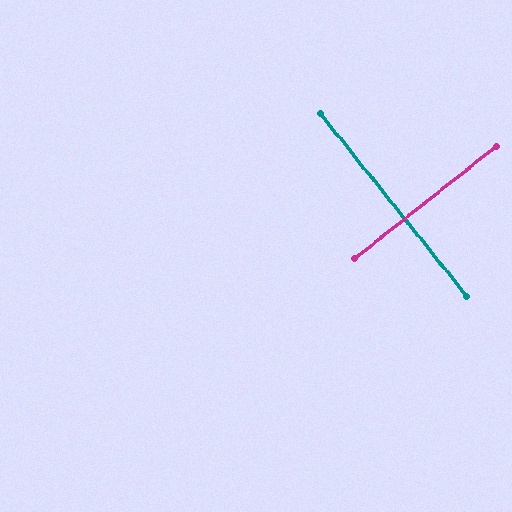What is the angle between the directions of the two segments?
Approximately 90 degrees.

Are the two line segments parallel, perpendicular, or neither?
Perpendicular — they meet at approximately 90°.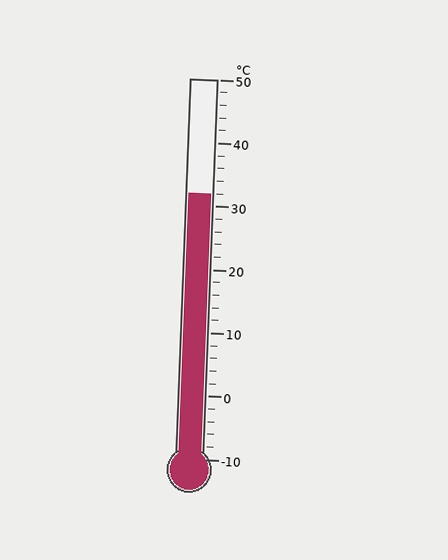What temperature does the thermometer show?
The thermometer shows approximately 32°C.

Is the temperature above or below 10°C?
The temperature is above 10°C.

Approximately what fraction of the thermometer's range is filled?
The thermometer is filled to approximately 70% of its range.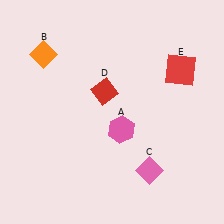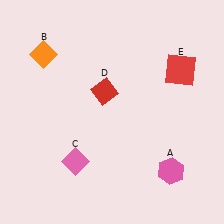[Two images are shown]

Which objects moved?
The objects that moved are: the pink hexagon (A), the pink diamond (C).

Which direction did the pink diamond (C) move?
The pink diamond (C) moved left.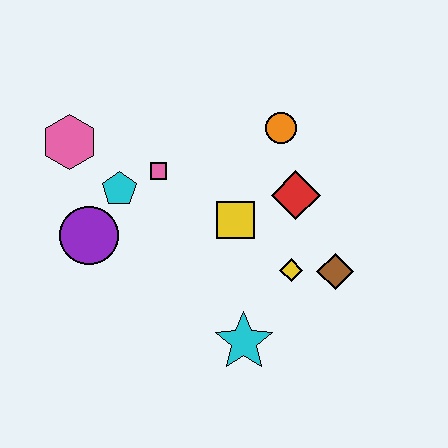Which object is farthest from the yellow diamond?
The pink hexagon is farthest from the yellow diamond.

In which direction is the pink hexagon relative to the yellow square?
The pink hexagon is to the left of the yellow square.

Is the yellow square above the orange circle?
No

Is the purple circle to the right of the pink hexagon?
Yes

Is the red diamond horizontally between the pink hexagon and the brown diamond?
Yes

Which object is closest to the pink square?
The cyan pentagon is closest to the pink square.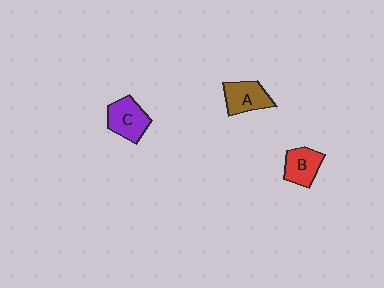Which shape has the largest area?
Shape C (purple).